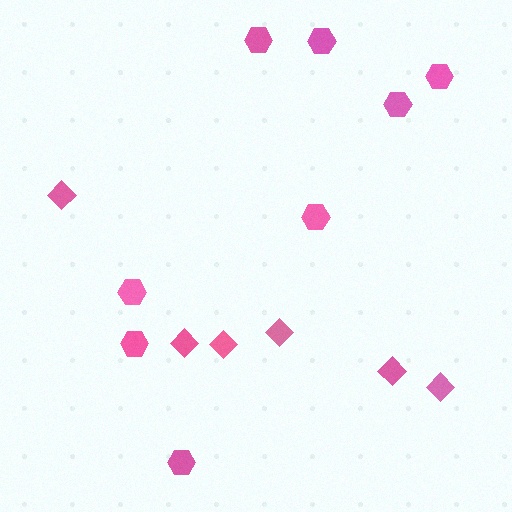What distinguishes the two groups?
There are 2 groups: one group of hexagons (8) and one group of diamonds (6).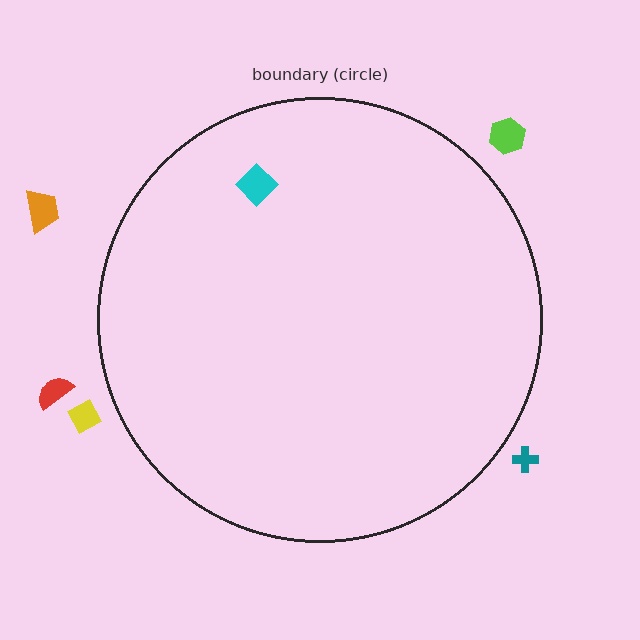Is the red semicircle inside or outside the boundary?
Outside.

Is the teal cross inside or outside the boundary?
Outside.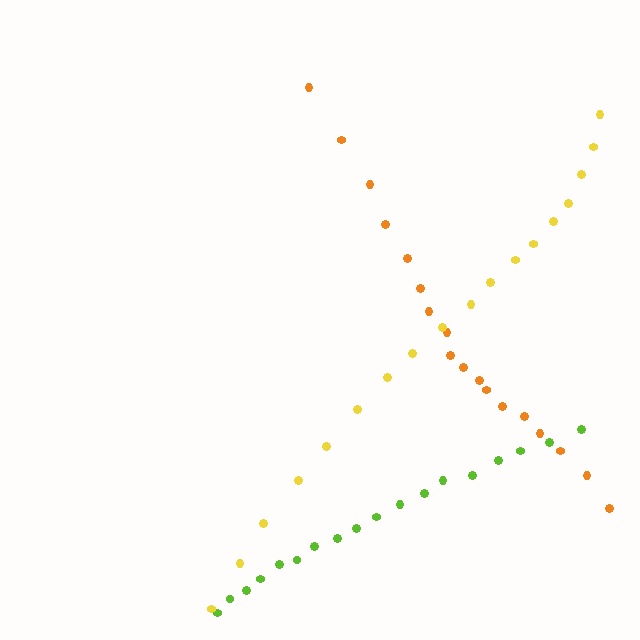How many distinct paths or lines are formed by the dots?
There are 3 distinct paths.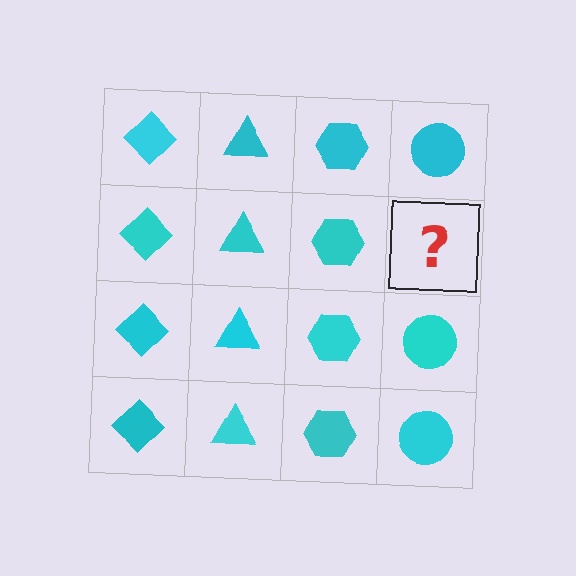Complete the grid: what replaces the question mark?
The question mark should be replaced with a cyan circle.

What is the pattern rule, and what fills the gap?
The rule is that each column has a consistent shape. The gap should be filled with a cyan circle.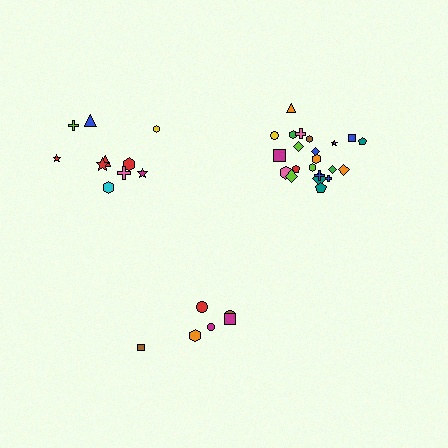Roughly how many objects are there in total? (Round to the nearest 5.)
Roughly 40 objects in total.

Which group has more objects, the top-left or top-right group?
The top-right group.